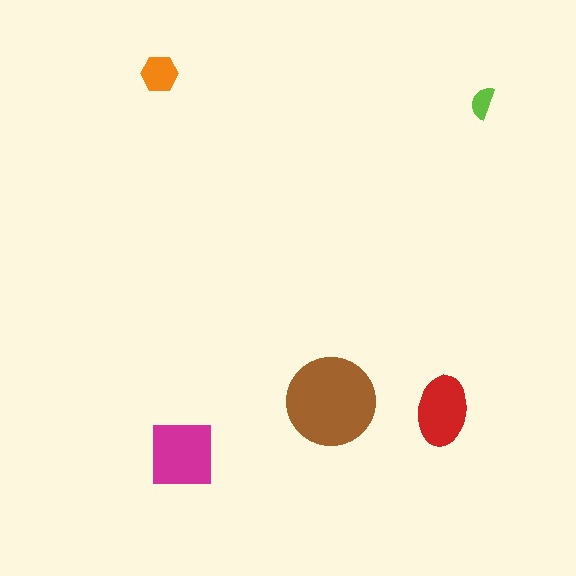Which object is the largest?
The brown circle.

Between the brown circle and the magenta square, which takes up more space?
The brown circle.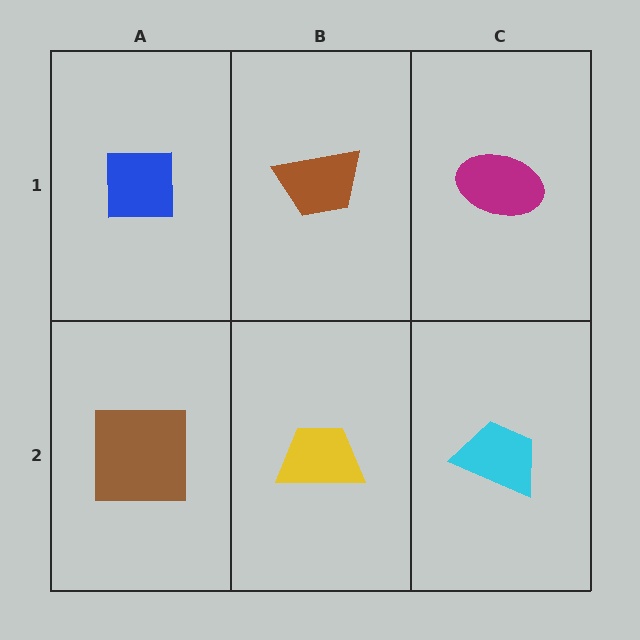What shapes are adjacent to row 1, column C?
A cyan trapezoid (row 2, column C), a brown trapezoid (row 1, column B).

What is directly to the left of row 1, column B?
A blue square.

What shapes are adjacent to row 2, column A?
A blue square (row 1, column A), a yellow trapezoid (row 2, column B).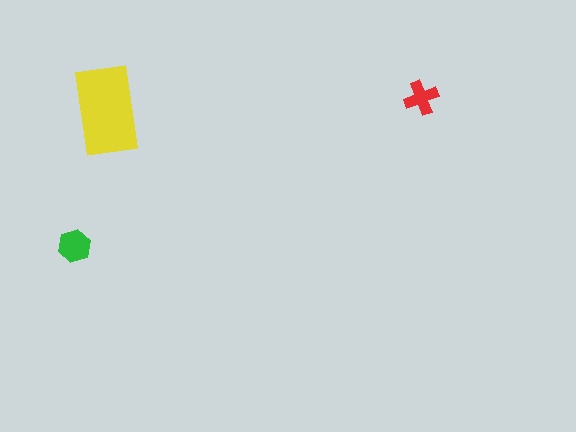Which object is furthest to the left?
The green hexagon is leftmost.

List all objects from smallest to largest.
The red cross, the green hexagon, the yellow rectangle.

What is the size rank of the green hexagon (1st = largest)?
2nd.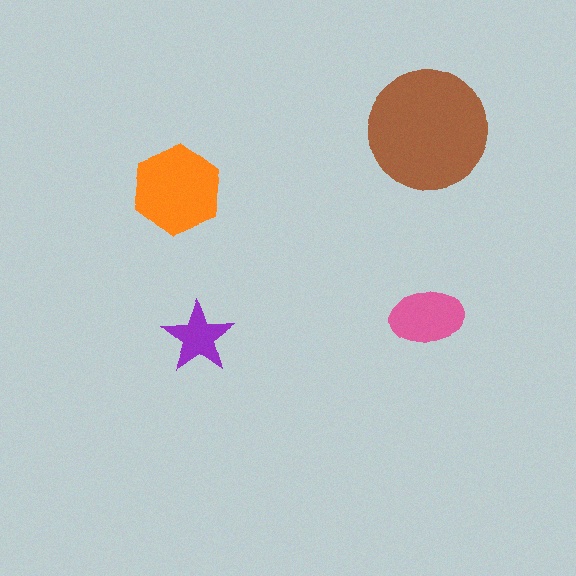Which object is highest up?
The brown circle is topmost.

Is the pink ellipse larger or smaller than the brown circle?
Smaller.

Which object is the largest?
The brown circle.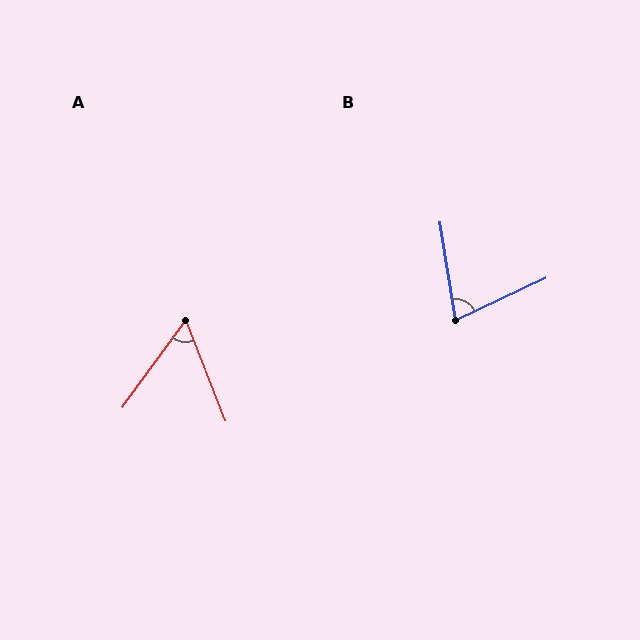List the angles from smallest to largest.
A (57°), B (74°).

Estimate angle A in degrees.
Approximately 57 degrees.